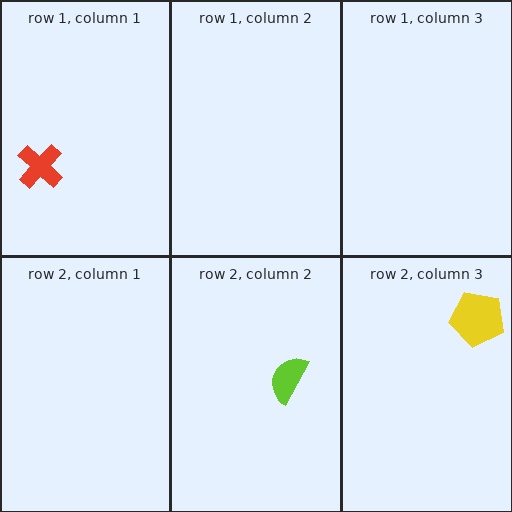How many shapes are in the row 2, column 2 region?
1.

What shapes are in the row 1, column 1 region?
The red cross.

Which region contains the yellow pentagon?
The row 2, column 3 region.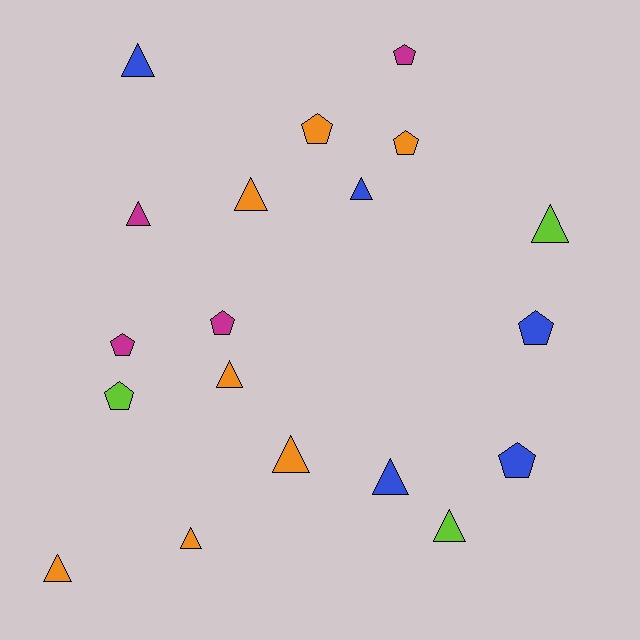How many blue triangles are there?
There are 3 blue triangles.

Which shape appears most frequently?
Triangle, with 11 objects.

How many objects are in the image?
There are 19 objects.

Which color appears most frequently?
Orange, with 7 objects.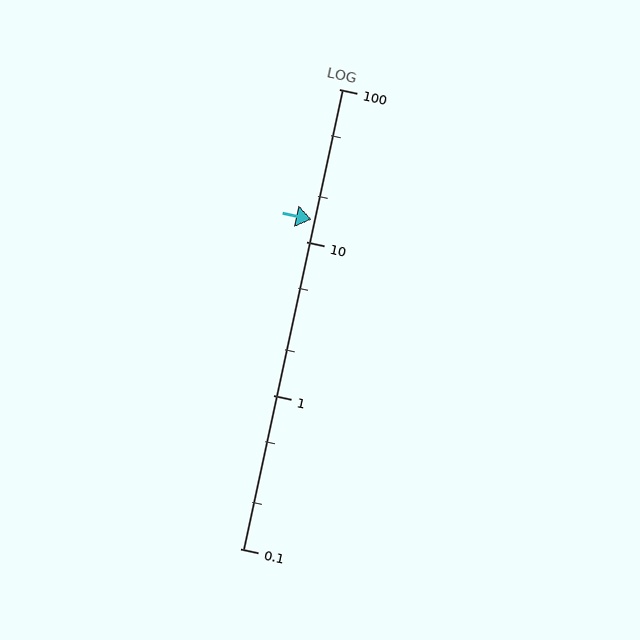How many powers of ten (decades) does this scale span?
The scale spans 3 decades, from 0.1 to 100.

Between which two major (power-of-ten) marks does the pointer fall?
The pointer is between 10 and 100.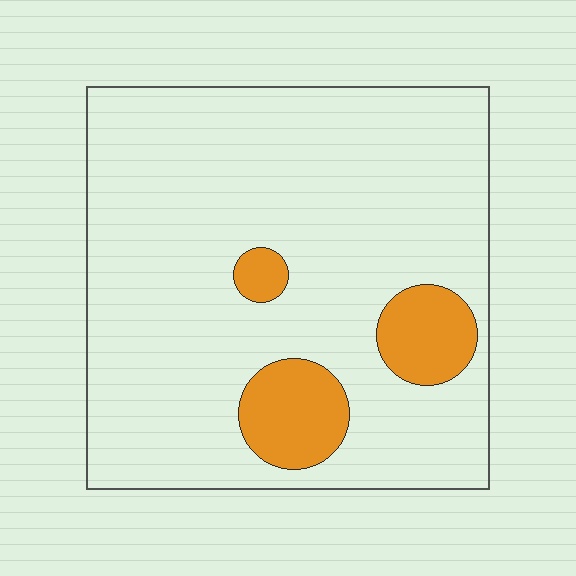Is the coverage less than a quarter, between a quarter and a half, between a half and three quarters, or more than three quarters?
Less than a quarter.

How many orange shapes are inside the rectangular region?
3.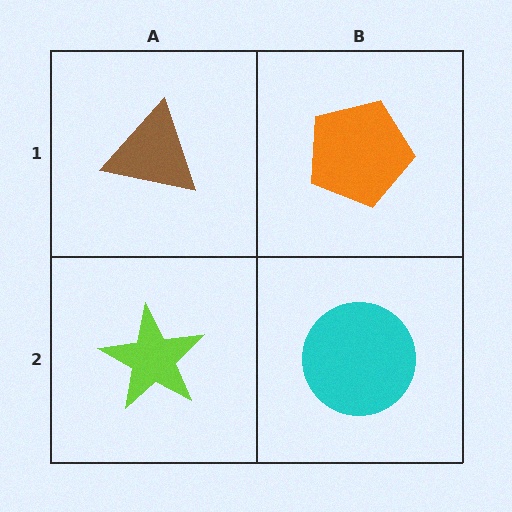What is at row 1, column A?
A brown triangle.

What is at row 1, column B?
An orange pentagon.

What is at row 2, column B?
A cyan circle.